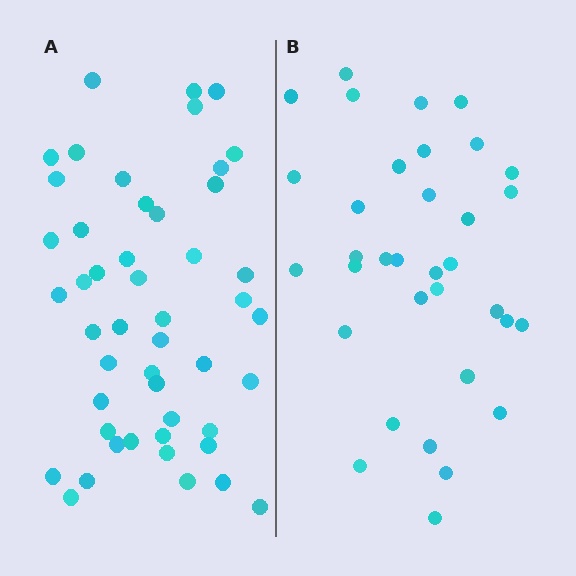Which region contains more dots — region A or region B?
Region A (the left region) has more dots.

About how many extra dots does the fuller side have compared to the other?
Region A has approximately 15 more dots than region B.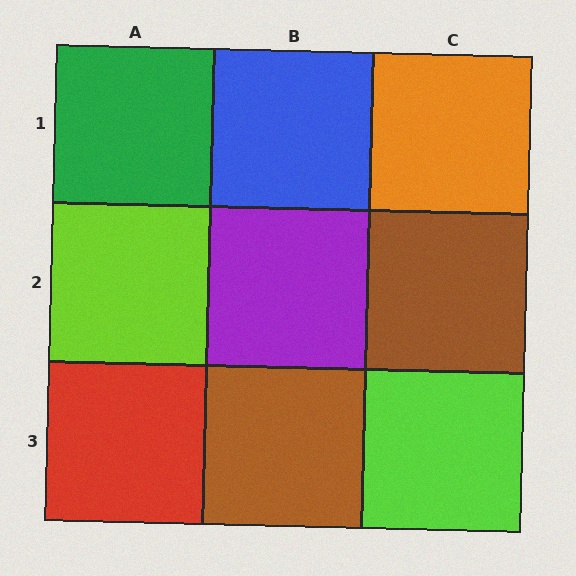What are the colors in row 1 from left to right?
Green, blue, orange.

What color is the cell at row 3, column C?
Lime.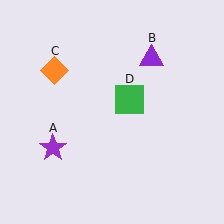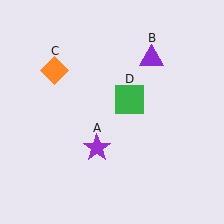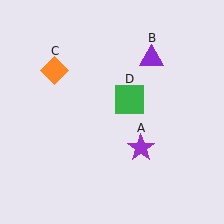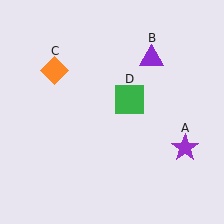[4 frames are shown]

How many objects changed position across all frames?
1 object changed position: purple star (object A).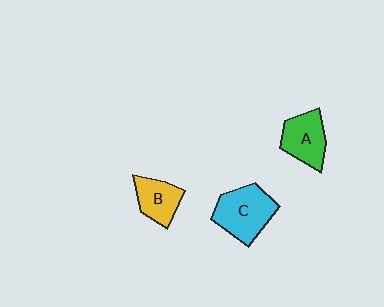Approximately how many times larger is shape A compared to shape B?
Approximately 1.2 times.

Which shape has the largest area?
Shape C (cyan).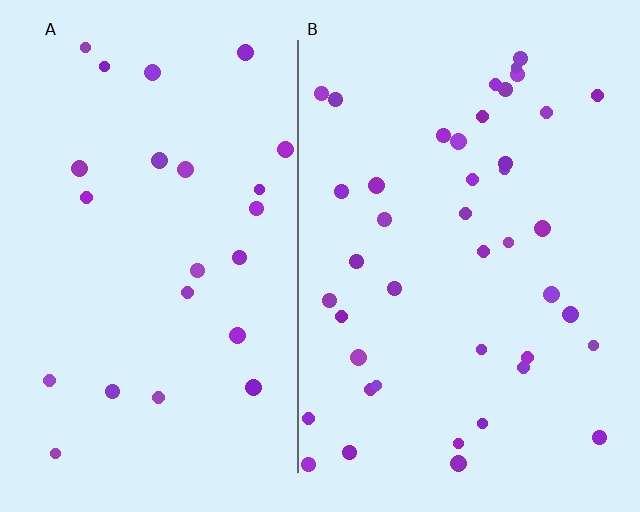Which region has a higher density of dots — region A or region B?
B (the right).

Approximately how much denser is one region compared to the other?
Approximately 1.8× — region B over region A.